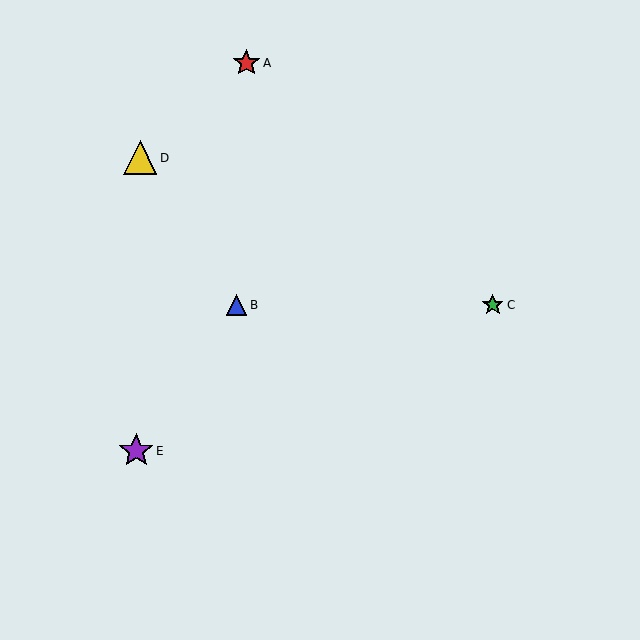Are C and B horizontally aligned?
Yes, both are at y≈305.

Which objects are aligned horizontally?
Objects B, C are aligned horizontally.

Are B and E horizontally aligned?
No, B is at y≈305 and E is at y≈451.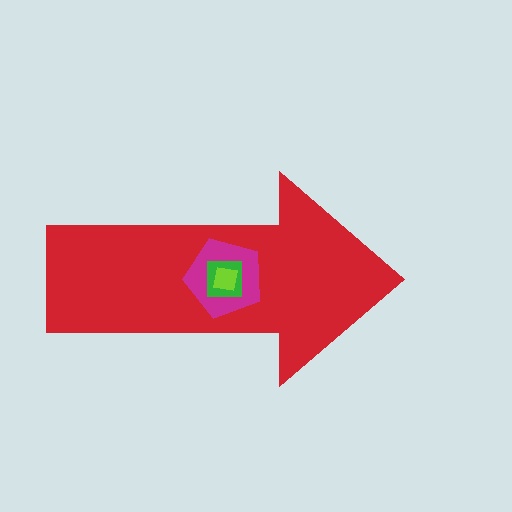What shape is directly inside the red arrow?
The magenta pentagon.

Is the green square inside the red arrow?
Yes.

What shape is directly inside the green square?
The lime square.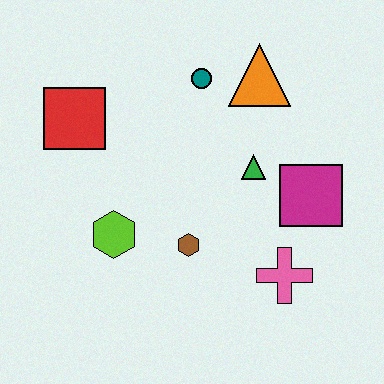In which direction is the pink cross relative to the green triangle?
The pink cross is below the green triangle.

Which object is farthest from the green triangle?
The red square is farthest from the green triangle.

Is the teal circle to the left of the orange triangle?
Yes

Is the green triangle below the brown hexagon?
No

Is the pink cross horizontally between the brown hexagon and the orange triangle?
No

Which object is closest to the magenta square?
The green triangle is closest to the magenta square.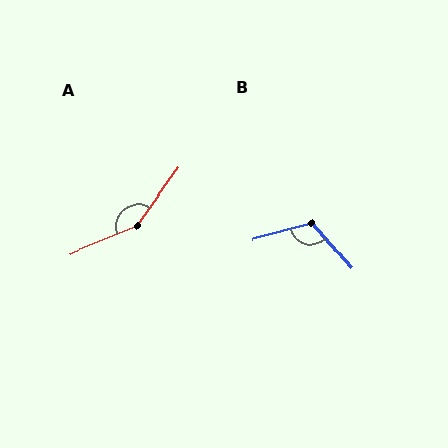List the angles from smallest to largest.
B (116°), A (148°).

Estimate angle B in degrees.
Approximately 116 degrees.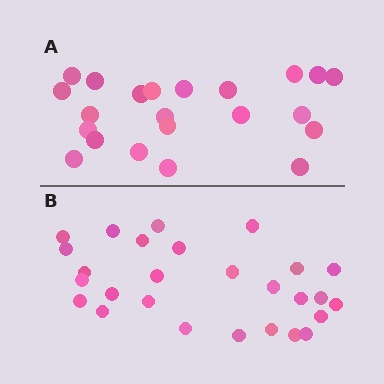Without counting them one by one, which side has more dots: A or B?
Region B (the bottom region) has more dots.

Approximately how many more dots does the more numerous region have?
Region B has about 5 more dots than region A.